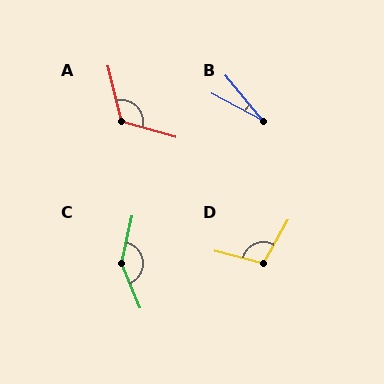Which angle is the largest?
C, at approximately 144 degrees.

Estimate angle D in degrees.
Approximately 104 degrees.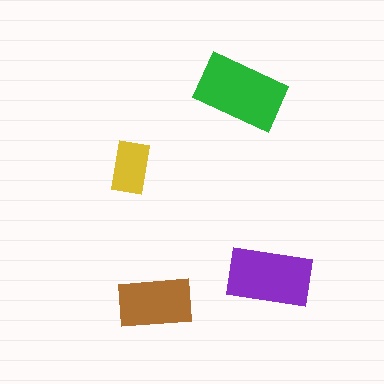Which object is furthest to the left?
The yellow rectangle is leftmost.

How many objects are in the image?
There are 4 objects in the image.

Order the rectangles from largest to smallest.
the green one, the purple one, the brown one, the yellow one.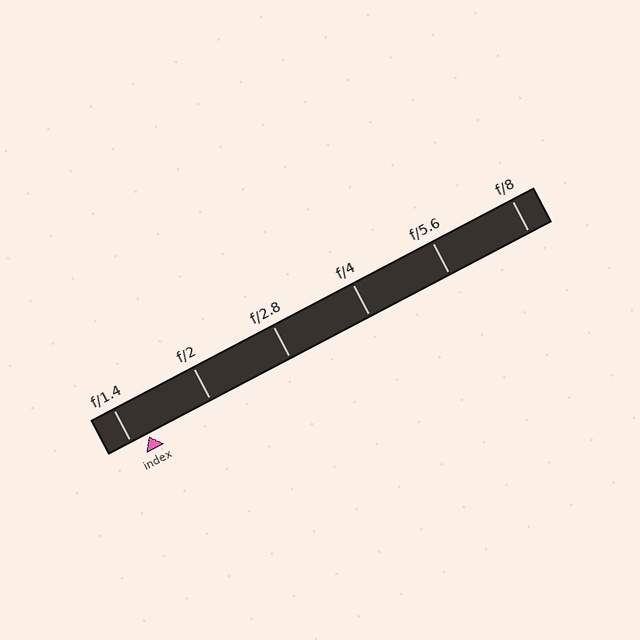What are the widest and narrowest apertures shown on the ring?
The widest aperture shown is f/1.4 and the narrowest is f/8.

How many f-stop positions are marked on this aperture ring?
There are 6 f-stop positions marked.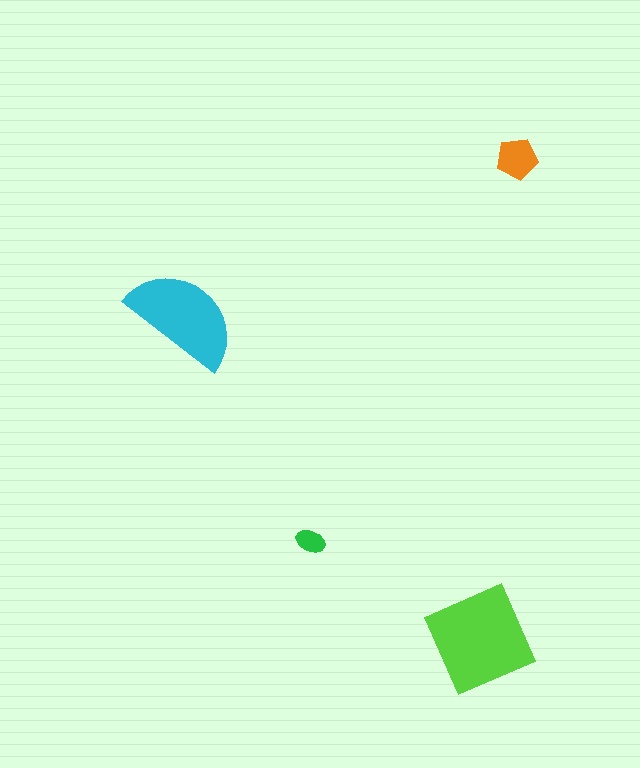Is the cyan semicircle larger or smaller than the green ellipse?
Larger.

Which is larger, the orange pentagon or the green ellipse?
The orange pentagon.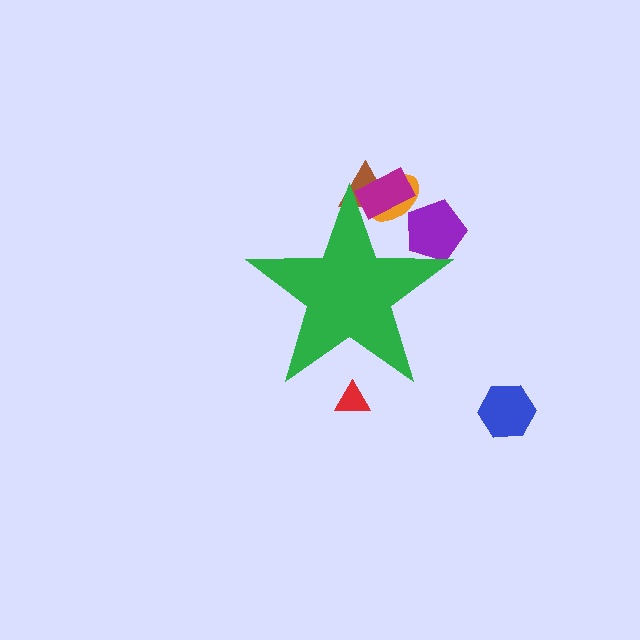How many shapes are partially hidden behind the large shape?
5 shapes are partially hidden.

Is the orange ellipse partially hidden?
Yes, the orange ellipse is partially hidden behind the green star.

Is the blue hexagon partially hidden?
No, the blue hexagon is fully visible.